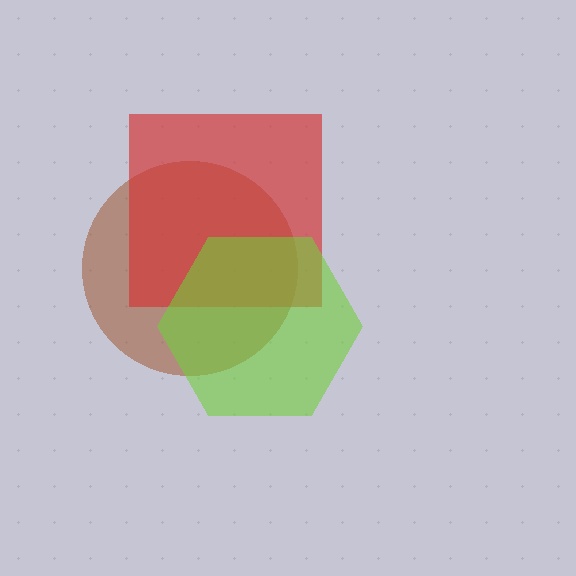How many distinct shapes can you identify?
There are 3 distinct shapes: a brown circle, a red square, a lime hexagon.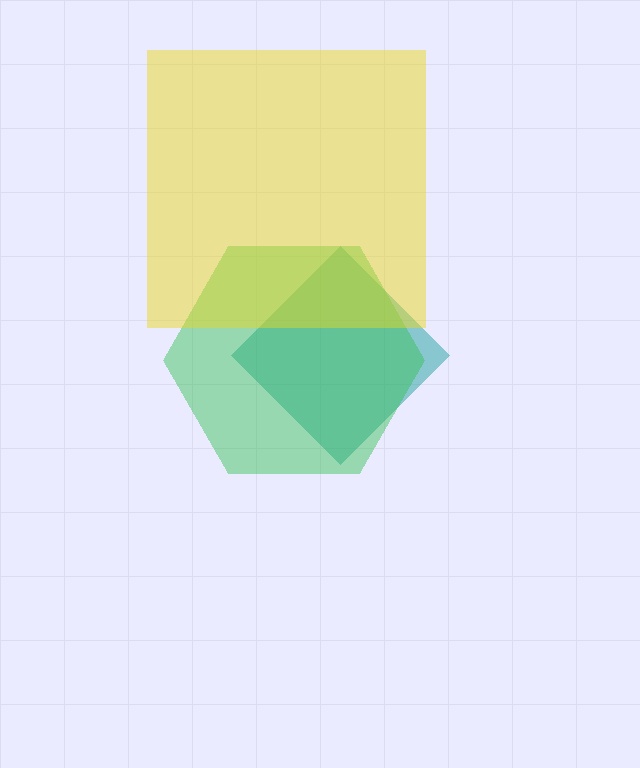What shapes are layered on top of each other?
The layered shapes are: a teal diamond, a green hexagon, a yellow square.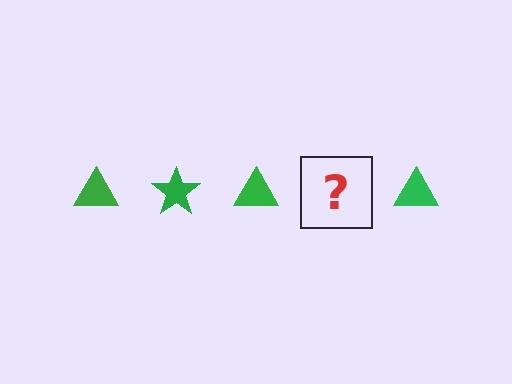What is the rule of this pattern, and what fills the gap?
The rule is that the pattern cycles through triangle, star shapes in green. The gap should be filled with a green star.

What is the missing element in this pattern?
The missing element is a green star.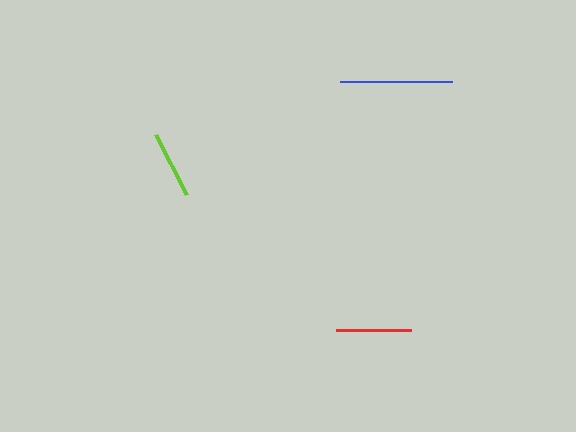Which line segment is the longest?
The blue line is the longest at approximately 113 pixels.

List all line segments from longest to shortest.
From longest to shortest: blue, red, lime.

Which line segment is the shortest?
The lime line is the shortest at approximately 68 pixels.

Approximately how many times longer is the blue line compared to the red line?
The blue line is approximately 1.5 times the length of the red line.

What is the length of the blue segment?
The blue segment is approximately 113 pixels long.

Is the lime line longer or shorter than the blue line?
The blue line is longer than the lime line.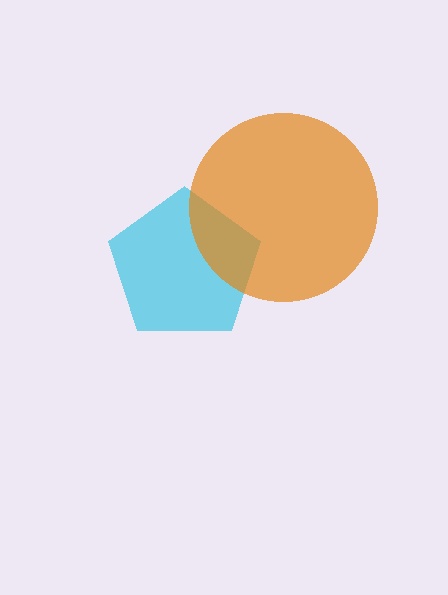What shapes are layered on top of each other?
The layered shapes are: a cyan pentagon, an orange circle.